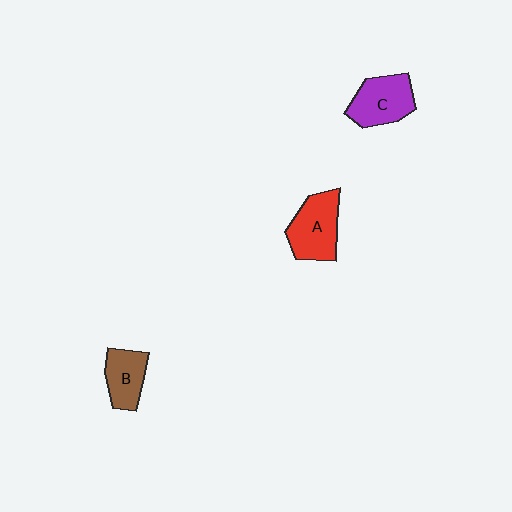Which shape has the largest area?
Shape A (red).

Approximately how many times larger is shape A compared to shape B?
Approximately 1.4 times.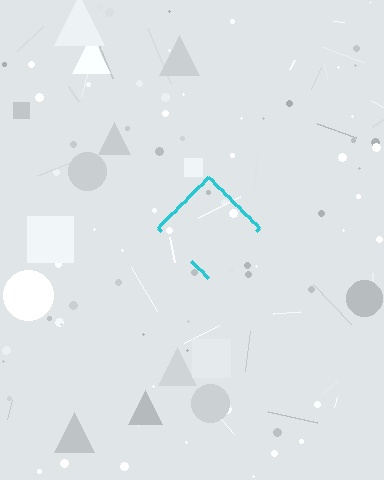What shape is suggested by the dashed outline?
The dashed outline suggests a diamond.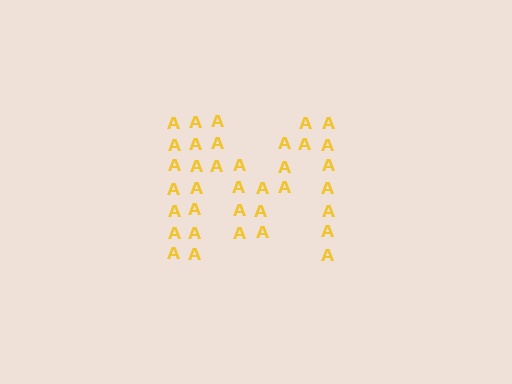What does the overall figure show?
The overall figure shows the letter M.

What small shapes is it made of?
It is made of small letter A's.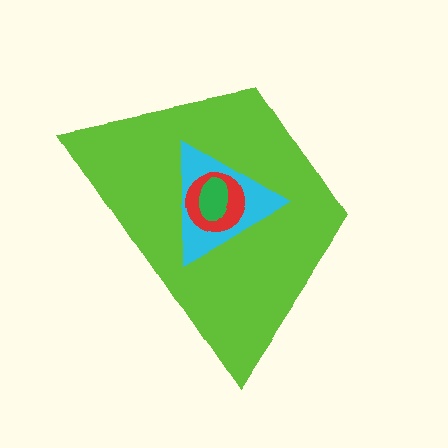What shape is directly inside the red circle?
The green ellipse.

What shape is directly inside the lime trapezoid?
The cyan triangle.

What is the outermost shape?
The lime trapezoid.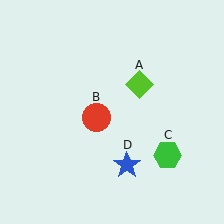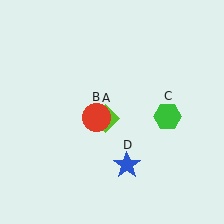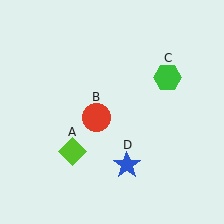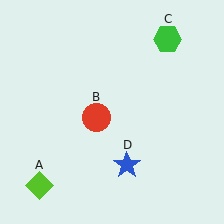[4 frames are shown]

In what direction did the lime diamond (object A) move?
The lime diamond (object A) moved down and to the left.